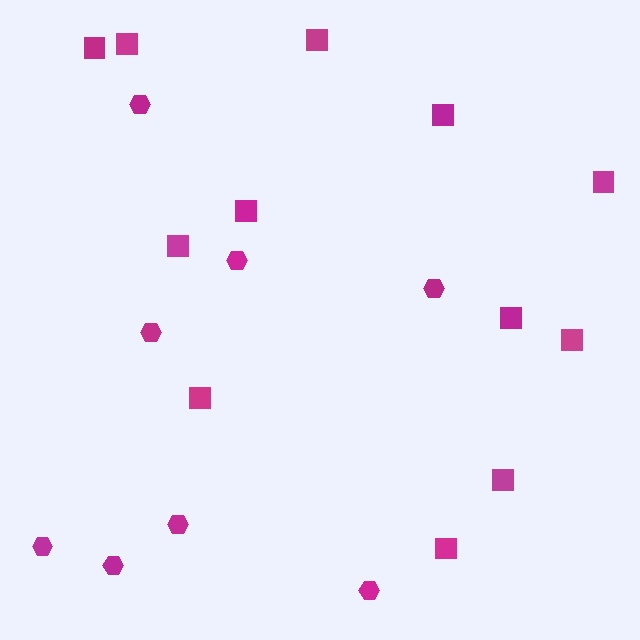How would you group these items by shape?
There are 2 groups: one group of hexagons (8) and one group of squares (12).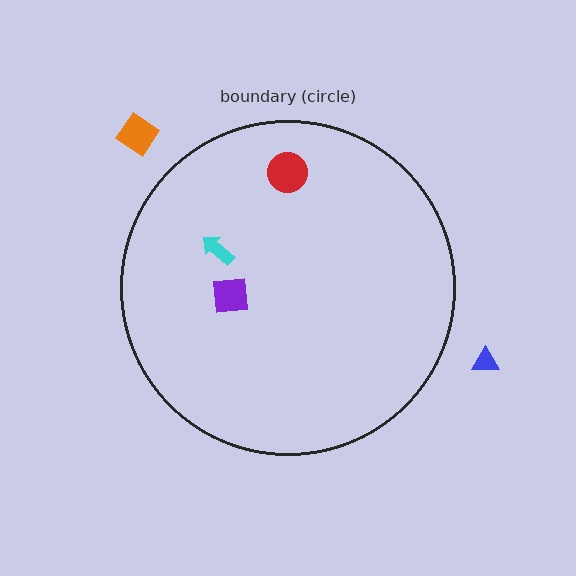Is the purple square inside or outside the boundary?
Inside.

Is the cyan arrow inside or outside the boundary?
Inside.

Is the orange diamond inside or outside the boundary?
Outside.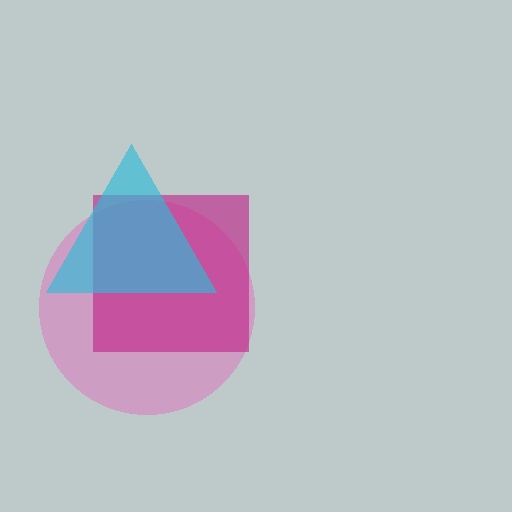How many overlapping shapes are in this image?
There are 3 overlapping shapes in the image.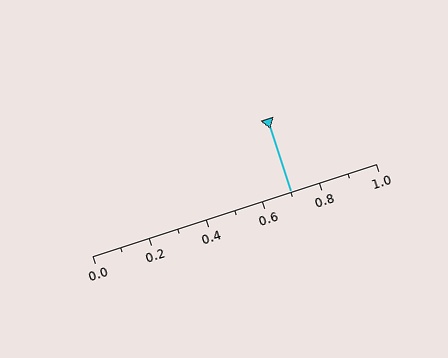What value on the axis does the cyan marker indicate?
The marker indicates approximately 0.7.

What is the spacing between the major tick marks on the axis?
The major ticks are spaced 0.2 apart.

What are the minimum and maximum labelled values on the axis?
The axis runs from 0.0 to 1.0.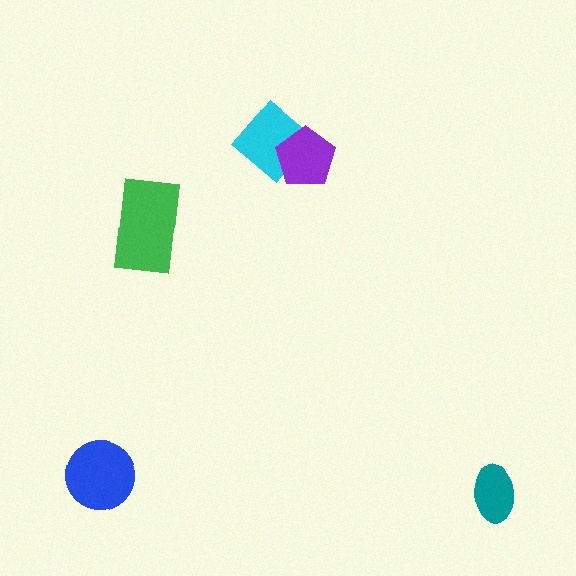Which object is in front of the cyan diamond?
The purple pentagon is in front of the cyan diamond.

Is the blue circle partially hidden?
No, no other shape covers it.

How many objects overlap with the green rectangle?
0 objects overlap with the green rectangle.